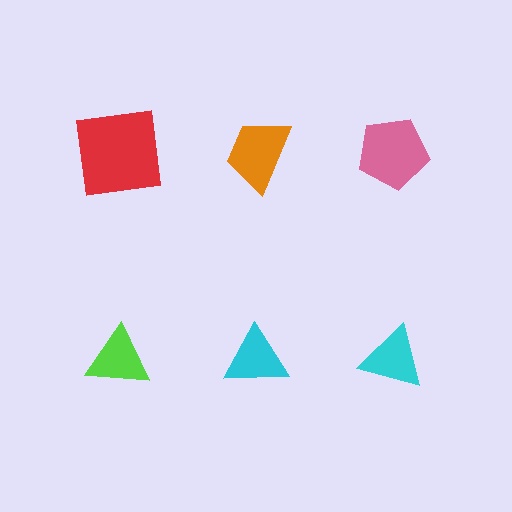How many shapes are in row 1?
3 shapes.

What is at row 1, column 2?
An orange trapezoid.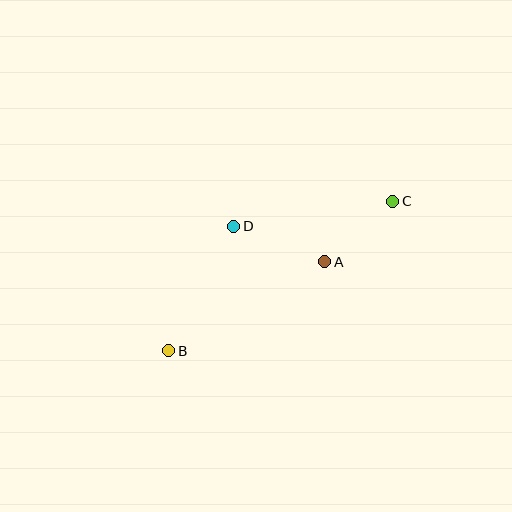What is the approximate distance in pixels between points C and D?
The distance between C and D is approximately 161 pixels.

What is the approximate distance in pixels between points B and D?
The distance between B and D is approximately 140 pixels.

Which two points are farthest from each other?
Points B and C are farthest from each other.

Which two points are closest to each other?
Points A and C are closest to each other.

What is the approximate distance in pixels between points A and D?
The distance between A and D is approximately 98 pixels.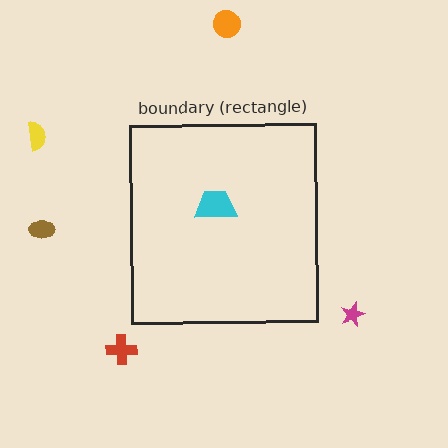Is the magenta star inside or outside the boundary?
Outside.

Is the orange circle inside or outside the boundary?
Outside.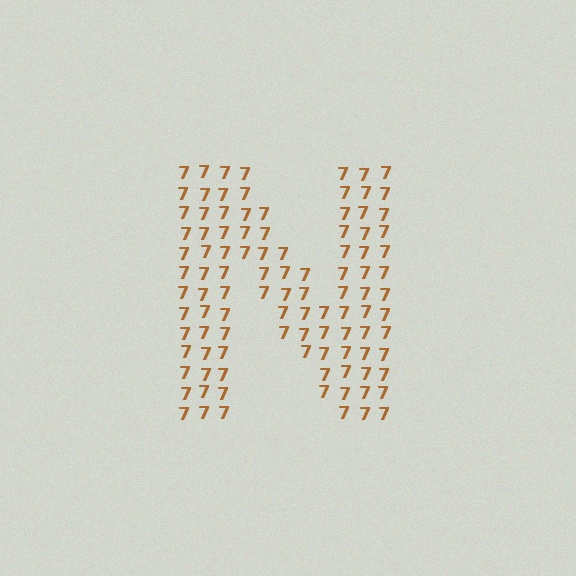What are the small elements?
The small elements are digit 7's.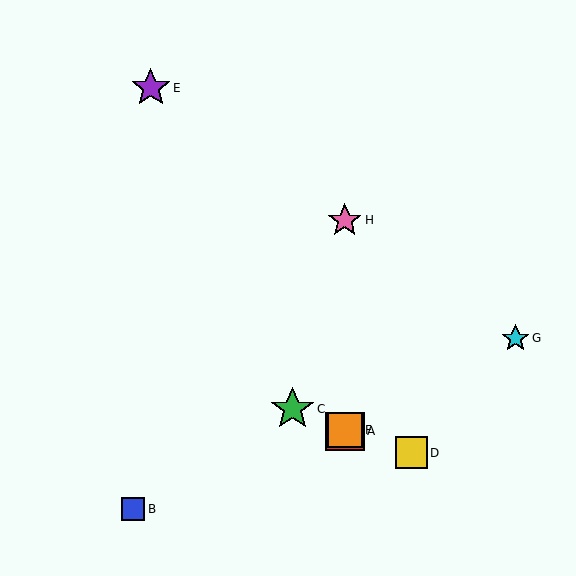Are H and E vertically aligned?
No, H is at x≈345 and E is at x≈151.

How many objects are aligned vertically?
3 objects (A, F, H) are aligned vertically.